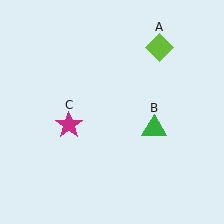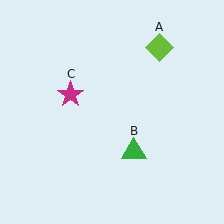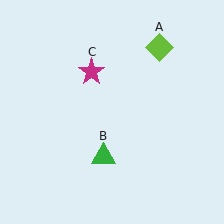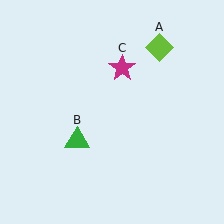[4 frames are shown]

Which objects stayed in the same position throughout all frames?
Lime diamond (object A) remained stationary.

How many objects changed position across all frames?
2 objects changed position: green triangle (object B), magenta star (object C).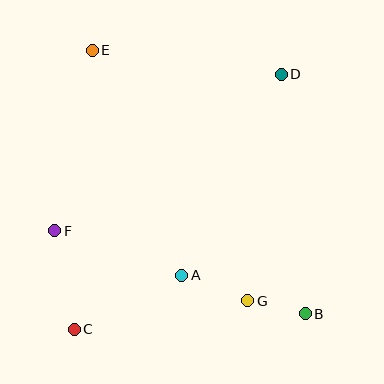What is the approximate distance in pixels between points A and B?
The distance between A and B is approximately 129 pixels.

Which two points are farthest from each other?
Points B and E are farthest from each other.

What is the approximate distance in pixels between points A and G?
The distance between A and G is approximately 70 pixels.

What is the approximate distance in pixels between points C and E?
The distance between C and E is approximately 279 pixels.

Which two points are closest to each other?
Points B and G are closest to each other.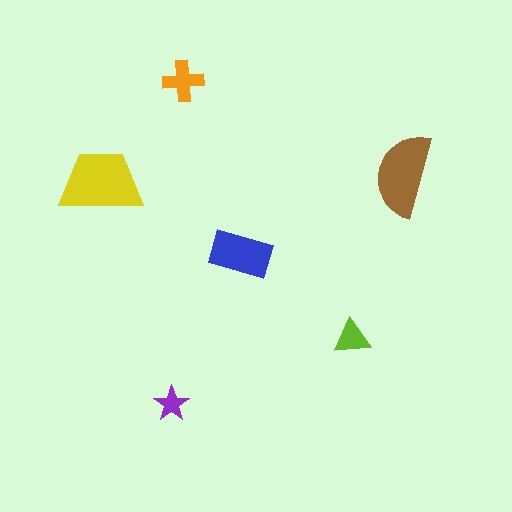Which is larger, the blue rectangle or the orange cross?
The blue rectangle.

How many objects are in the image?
There are 6 objects in the image.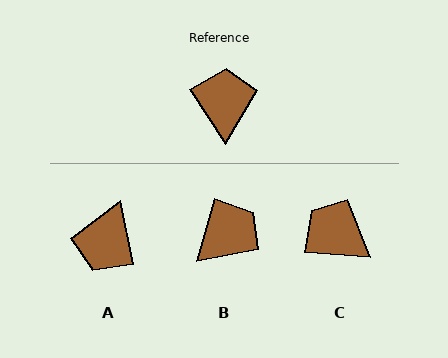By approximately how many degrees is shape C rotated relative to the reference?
Approximately 52 degrees counter-clockwise.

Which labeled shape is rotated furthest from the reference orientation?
A, about 158 degrees away.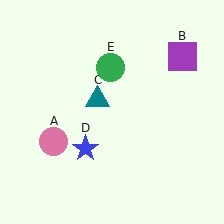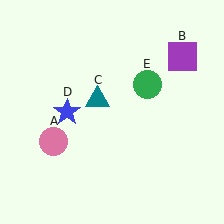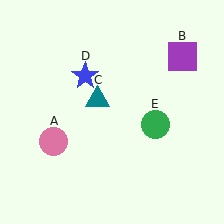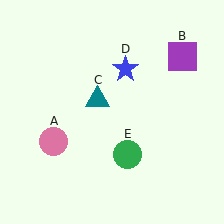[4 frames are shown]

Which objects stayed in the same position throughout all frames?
Pink circle (object A) and purple square (object B) and teal triangle (object C) remained stationary.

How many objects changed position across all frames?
2 objects changed position: blue star (object D), green circle (object E).